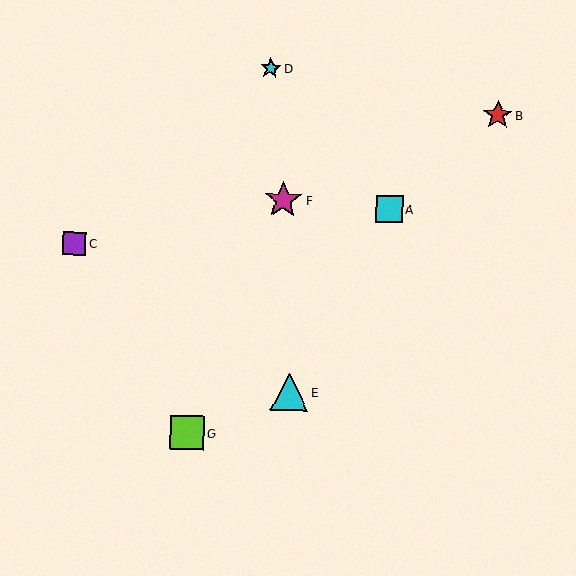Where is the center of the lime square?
The center of the lime square is at (187, 433).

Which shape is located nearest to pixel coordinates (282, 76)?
The cyan star (labeled D) at (271, 68) is nearest to that location.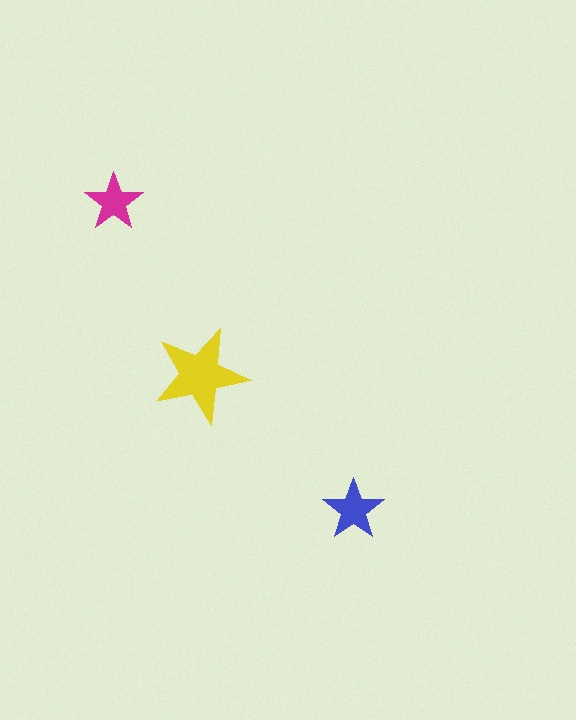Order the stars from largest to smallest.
the yellow one, the blue one, the magenta one.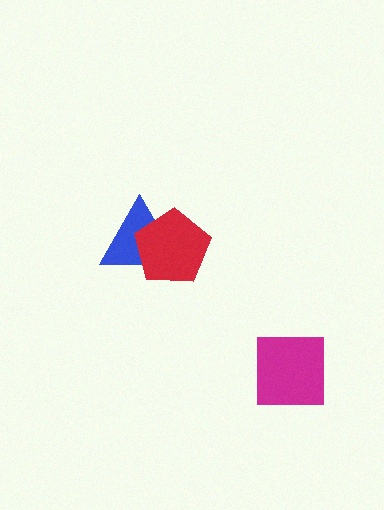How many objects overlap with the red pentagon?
1 object overlaps with the red pentagon.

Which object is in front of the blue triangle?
The red pentagon is in front of the blue triangle.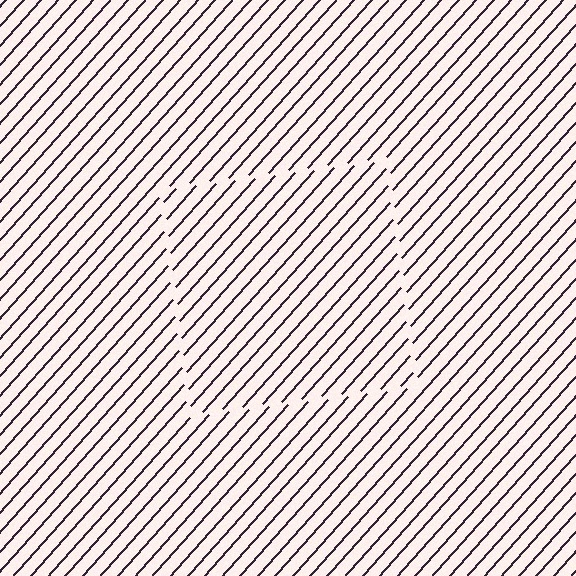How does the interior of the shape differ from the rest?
The interior of the shape contains the same grating, shifted by half a period — the contour is defined by the phase discontinuity where line-ends from the inner and outer gratings abut.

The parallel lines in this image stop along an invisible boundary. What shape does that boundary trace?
An illusory square. The interior of the shape contains the same grating, shifted by half a period — the contour is defined by the phase discontinuity where line-ends from the inner and outer gratings abut.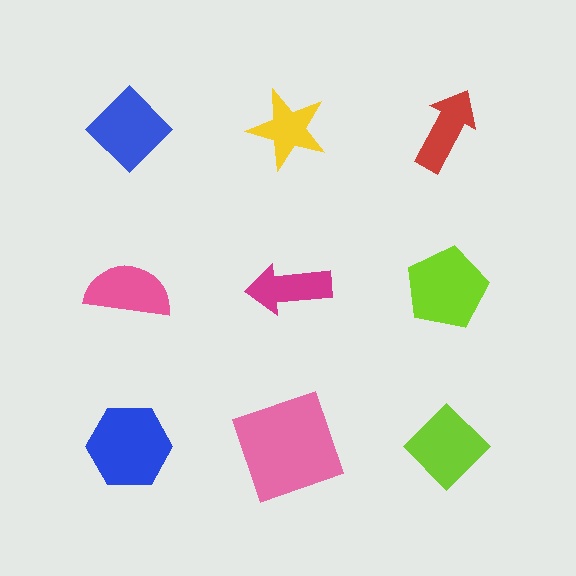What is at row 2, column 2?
A magenta arrow.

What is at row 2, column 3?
A lime pentagon.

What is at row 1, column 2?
A yellow star.